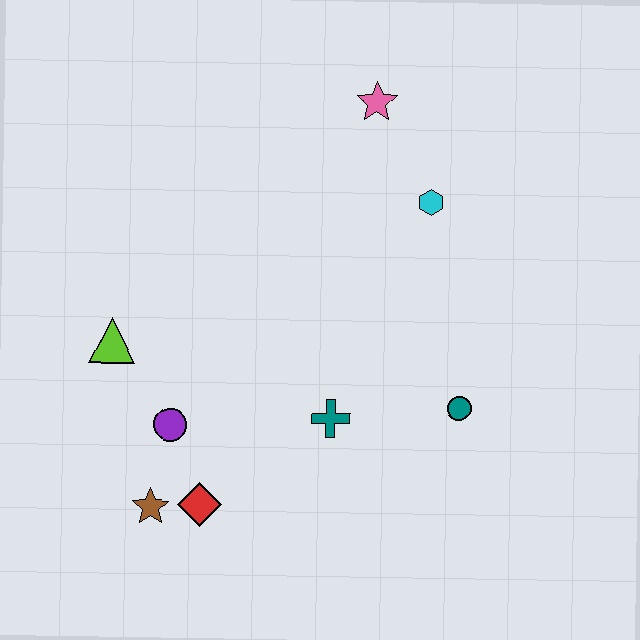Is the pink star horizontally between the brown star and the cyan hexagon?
Yes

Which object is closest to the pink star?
The cyan hexagon is closest to the pink star.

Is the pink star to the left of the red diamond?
No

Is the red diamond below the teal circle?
Yes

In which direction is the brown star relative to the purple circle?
The brown star is below the purple circle.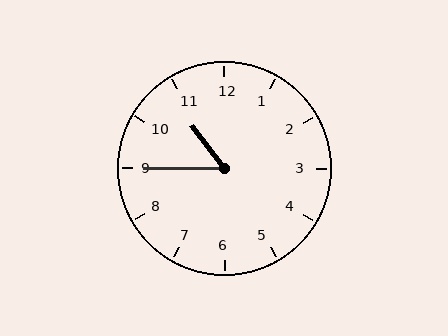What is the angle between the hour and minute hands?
Approximately 52 degrees.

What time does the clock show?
10:45.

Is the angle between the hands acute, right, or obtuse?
It is acute.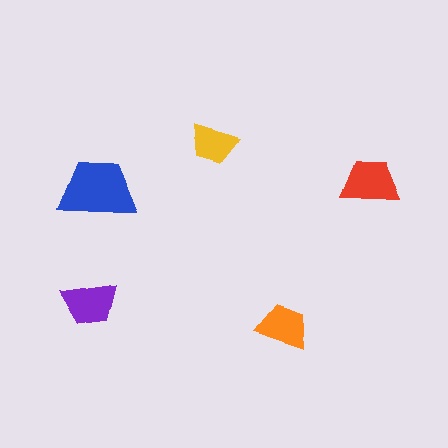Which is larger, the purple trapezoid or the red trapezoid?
The red one.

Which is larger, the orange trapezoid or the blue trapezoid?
The blue one.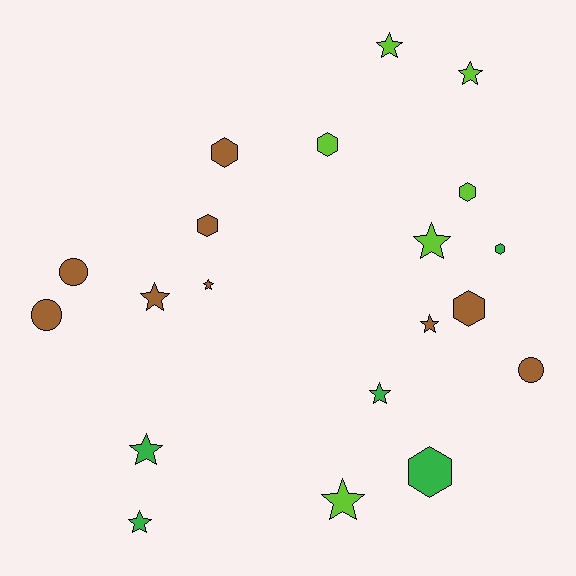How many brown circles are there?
There are 3 brown circles.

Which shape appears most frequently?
Star, with 10 objects.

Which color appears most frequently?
Brown, with 9 objects.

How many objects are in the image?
There are 20 objects.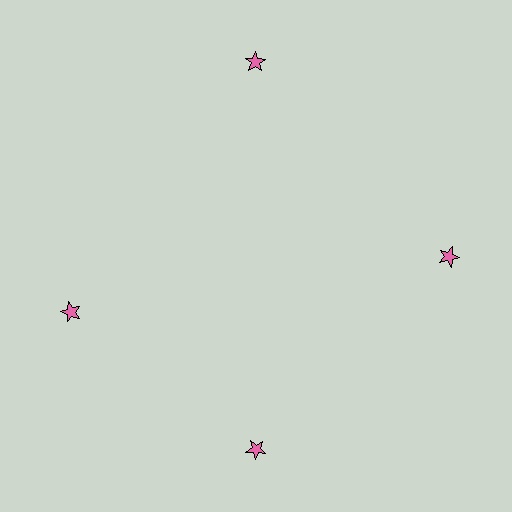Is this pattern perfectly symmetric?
No. The 4 pink stars are arranged in a ring, but one element near the 9 o'clock position is rotated out of alignment along the ring, breaking the 4-fold rotational symmetry.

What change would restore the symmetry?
The symmetry would be restored by rotating it back into even spacing with its neighbors so that all 4 stars sit at equal angles and equal distance from the center.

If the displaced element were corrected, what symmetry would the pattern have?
It would have 4-fold rotational symmetry — the pattern would map onto itself every 90 degrees.